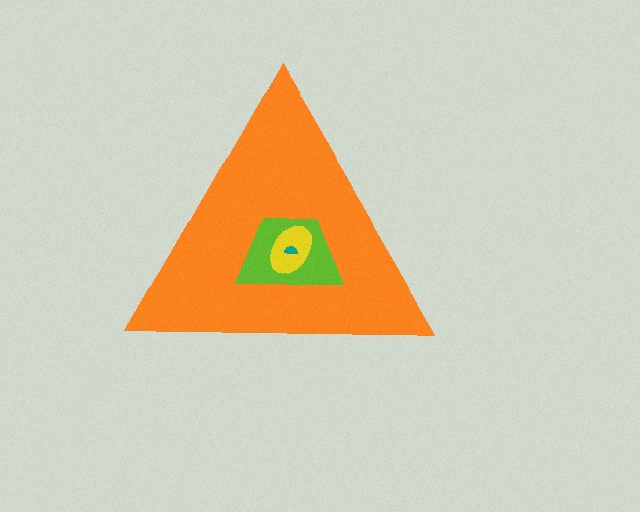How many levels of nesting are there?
4.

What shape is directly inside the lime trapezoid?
The yellow ellipse.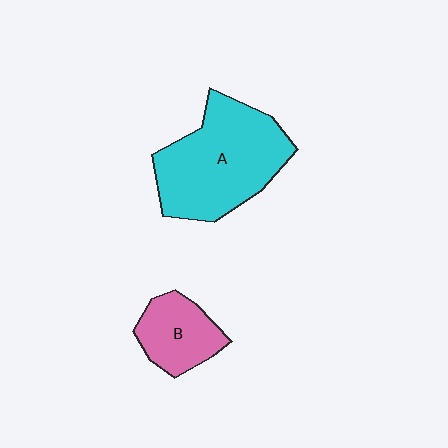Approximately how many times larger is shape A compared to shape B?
Approximately 2.3 times.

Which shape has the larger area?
Shape A (cyan).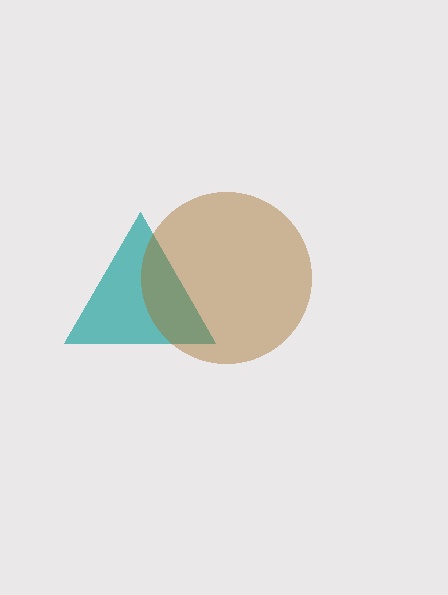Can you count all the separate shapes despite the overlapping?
Yes, there are 2 separate shapes.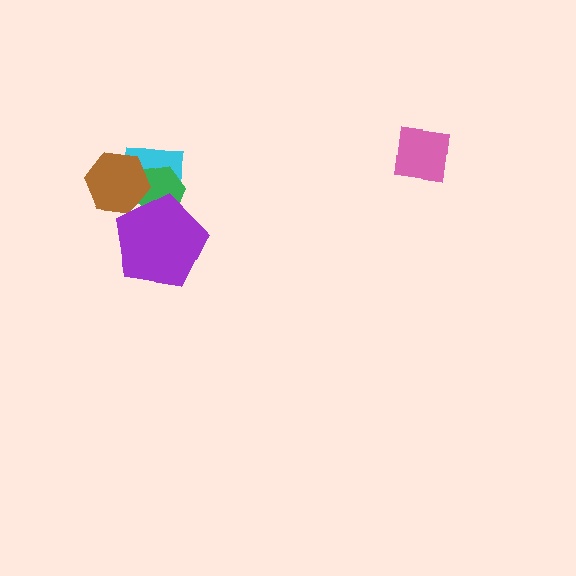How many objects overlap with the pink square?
0 objects overlap with the pink square.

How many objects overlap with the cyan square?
3 objects overlap with the cyan square.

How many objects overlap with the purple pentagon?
3 objects overlap with the purple pentagon.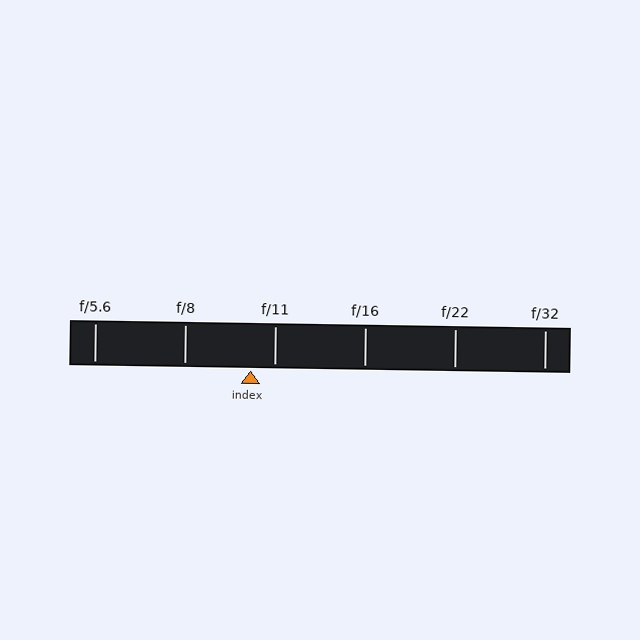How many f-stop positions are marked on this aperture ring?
There are 6 f-stop positions marked.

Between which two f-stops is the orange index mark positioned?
The index mark is between f/8 and f/11.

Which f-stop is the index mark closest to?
The index mark is closest to f/11.